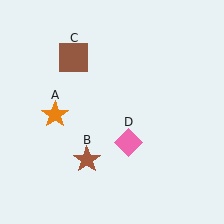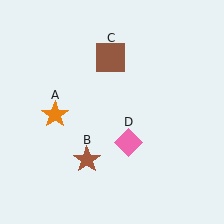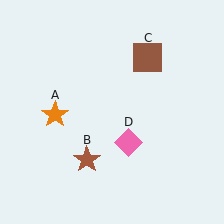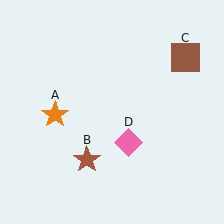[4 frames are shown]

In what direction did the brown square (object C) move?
The brown square (object C) moved right.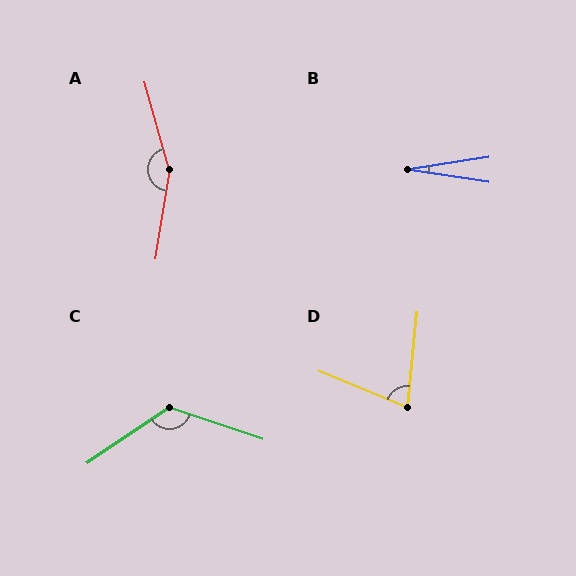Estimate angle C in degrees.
Approximately 127 degrees.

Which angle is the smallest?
B, at approximately 18 degrees.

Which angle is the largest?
A, at approximately 155 degrees.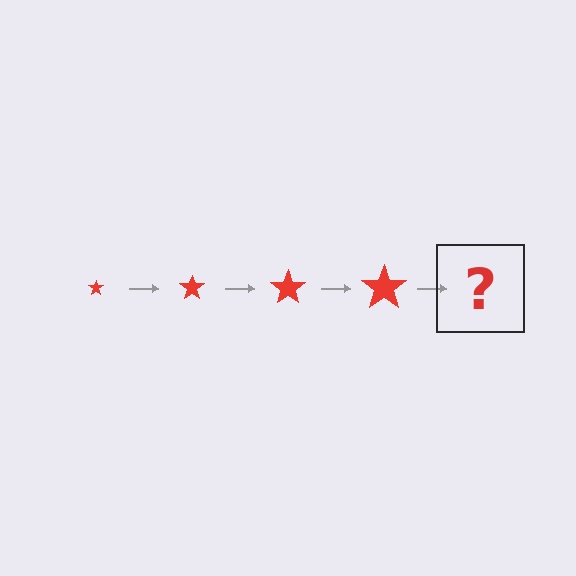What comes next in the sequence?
The next element should be a red star, larger than the previous one.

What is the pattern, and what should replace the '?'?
The pattern is that the star gets progressively larger each step. The '?' should be a red star, larger than the previous one.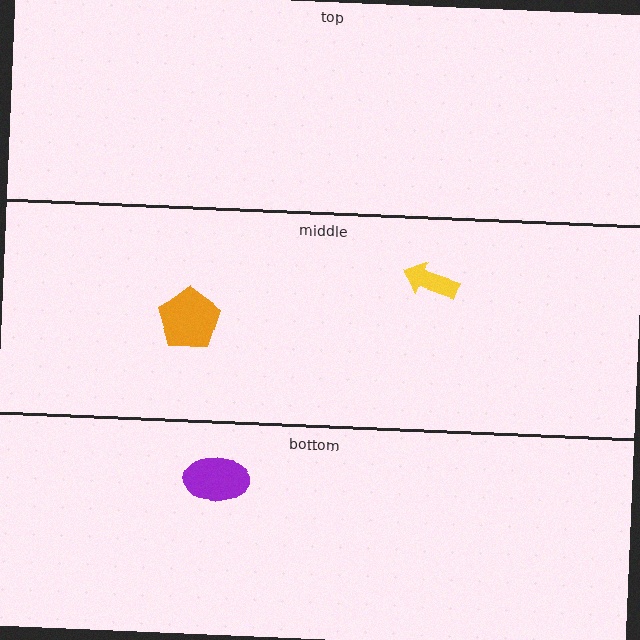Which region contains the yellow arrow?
The middle region.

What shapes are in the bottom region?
The purple ellipse.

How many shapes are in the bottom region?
1.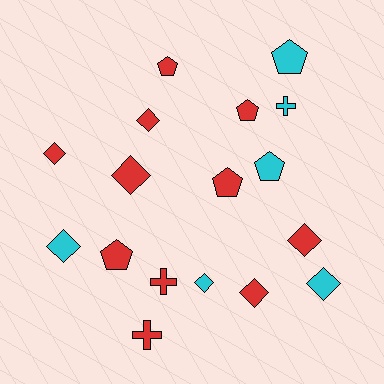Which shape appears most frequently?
Diamond, with 8 objects.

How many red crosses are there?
There are 2 red crosses.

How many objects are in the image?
There are 17 objects.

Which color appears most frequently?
Red, with 11 objects.